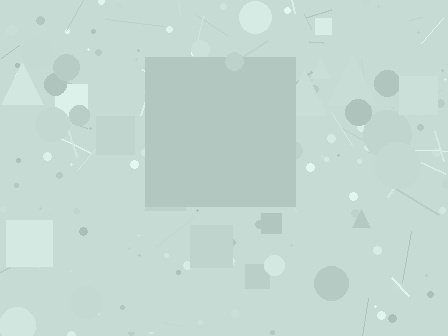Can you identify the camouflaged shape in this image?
The camouflaged shape is a square.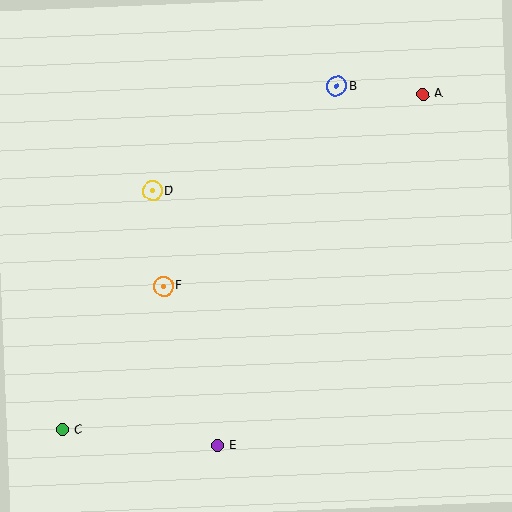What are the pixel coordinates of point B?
Point B is at (337, 86).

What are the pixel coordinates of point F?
Point F is at (163, 286).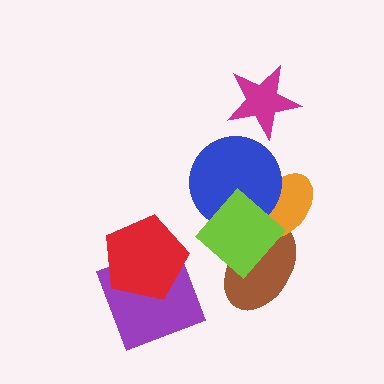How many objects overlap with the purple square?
1 object overlaps with the purple square.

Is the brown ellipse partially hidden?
Yes, it is partially covered by another shape.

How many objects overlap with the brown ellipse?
2 objects overlap with the brown ellipse.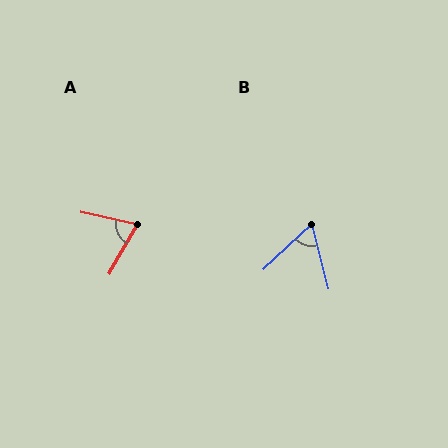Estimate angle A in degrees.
Approximately 73 degrees.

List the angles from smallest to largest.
B (61°), A (73°).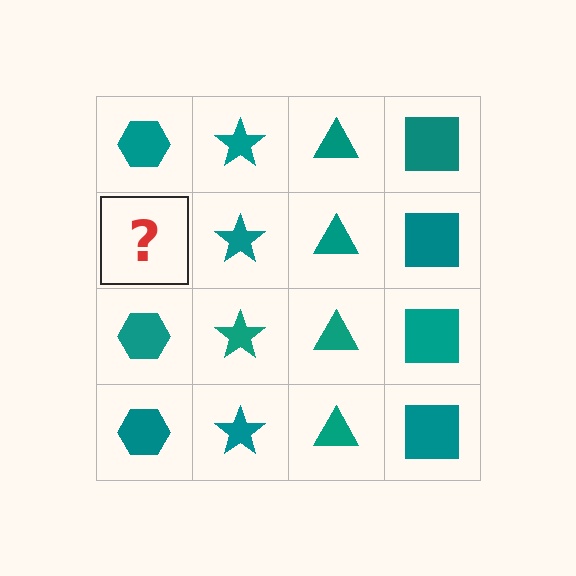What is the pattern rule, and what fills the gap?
The rule is that each column has a consistent shape. The gap should be filled with a teal hexagon.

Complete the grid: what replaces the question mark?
The question mark should be replaced with a teal hexagon.